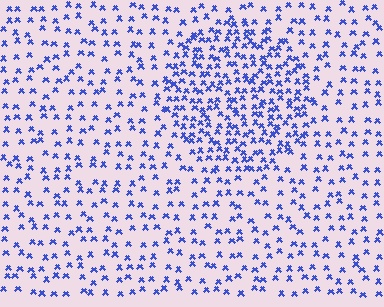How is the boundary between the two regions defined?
The boundary is defined by a change in element density (approximately 2.1x ratio). All elements are the same color, size, and shape.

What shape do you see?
I see a circle.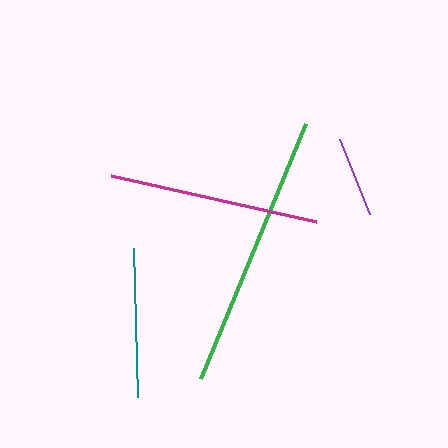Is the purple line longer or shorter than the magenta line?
The magenta line is longer than the purple line.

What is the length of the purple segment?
The purple segment is approximately 80 pixels long.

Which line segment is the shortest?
The purple line is the shortest at approximately 80 pixels.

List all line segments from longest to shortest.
From longest to shortest: green, magenta, teal, purple.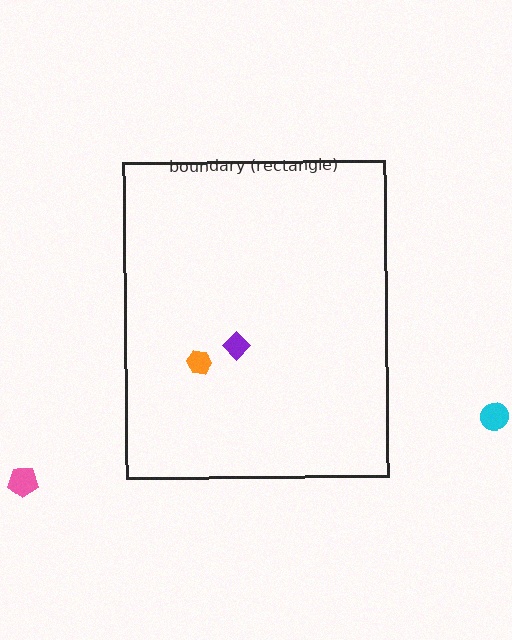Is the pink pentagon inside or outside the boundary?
Outside.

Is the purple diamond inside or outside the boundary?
Inside.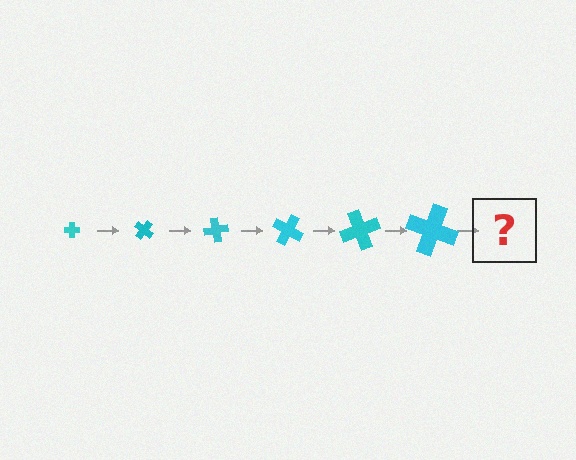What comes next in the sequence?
The next element should be a cross, larger than the previous one and rotated 240 degrees from the start.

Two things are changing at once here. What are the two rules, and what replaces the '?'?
The two rules are that the cross grows larger each step and it rotates 40 degrees each step. The '?' should be a cross, larger than the previous one and rotated 240 degrees from the start.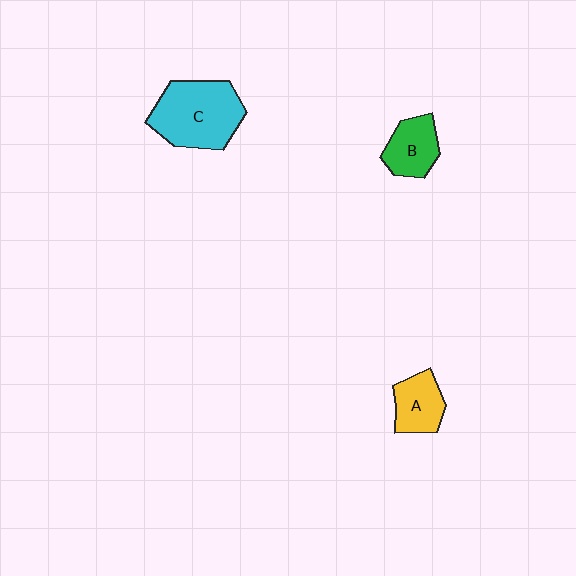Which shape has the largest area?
Shape C (cyan).